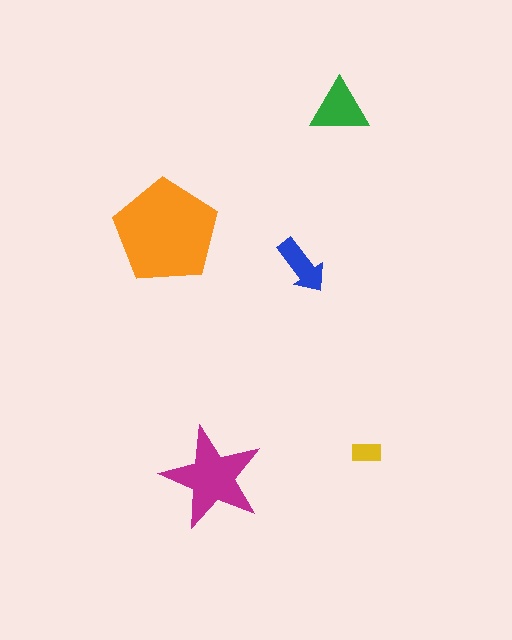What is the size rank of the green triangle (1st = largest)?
3rd.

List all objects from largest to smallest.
The orange pentagon, the magenta star, the green triangle, the blue arrow, the yellow rectangle.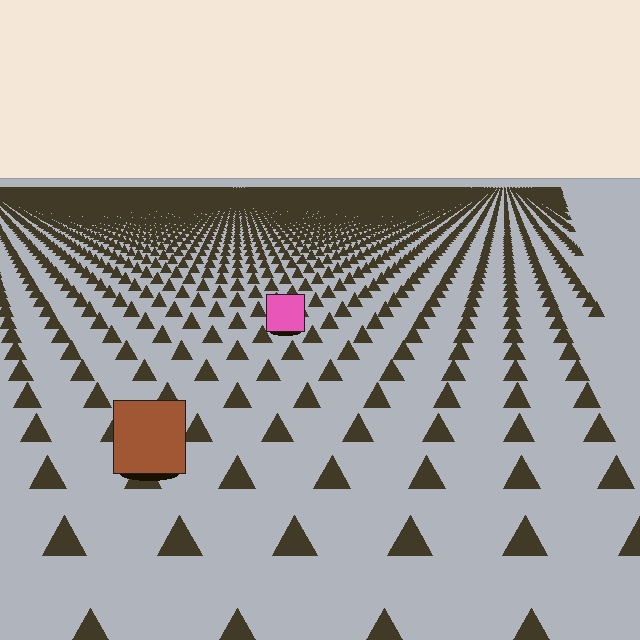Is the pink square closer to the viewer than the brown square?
No. The brown square is closer — you can tell from the texture gradient: the ground texture is coarser near it.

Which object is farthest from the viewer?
The pink square is farthest from the viewer. It appears smaller and the ground texture around it is denser.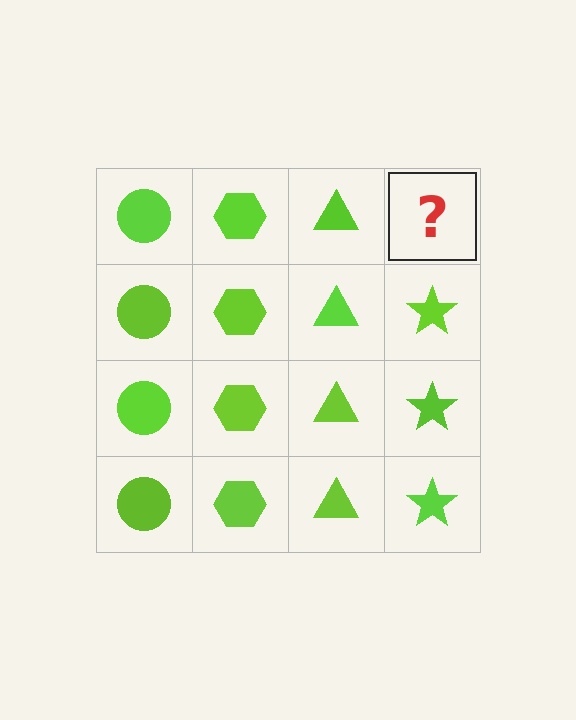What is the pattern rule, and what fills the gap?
The rule is that each column has a consistent shape. The gap should be filled with a lime star.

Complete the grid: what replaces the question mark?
The question mark should be replaced with a lime star.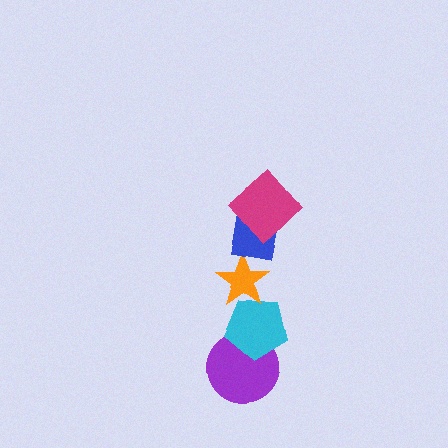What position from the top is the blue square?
The blue square is 2nd from the top.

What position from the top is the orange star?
The orange star is 3rd from the top.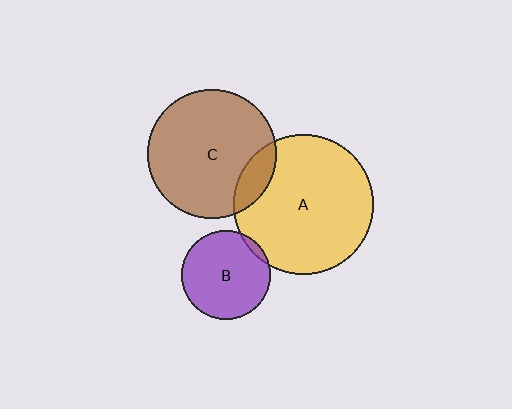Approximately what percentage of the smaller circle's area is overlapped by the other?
Approximately 5%.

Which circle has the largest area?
Circle A (yellow).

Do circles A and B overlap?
Yes.